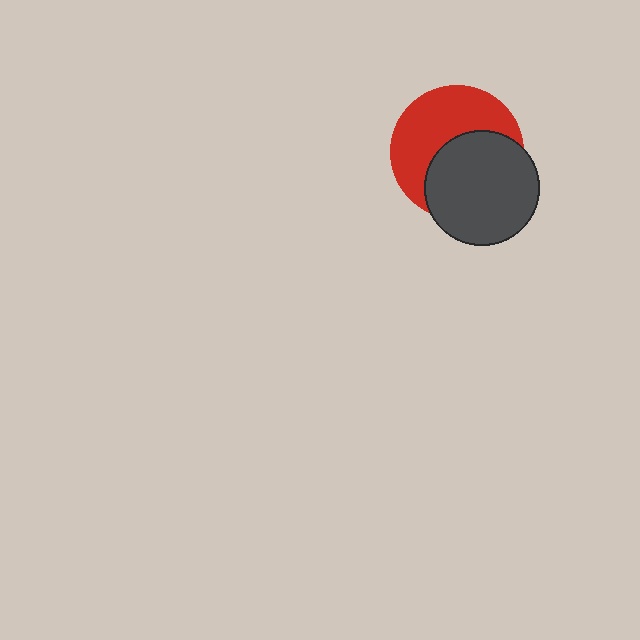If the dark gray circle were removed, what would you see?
You would see the complete red circle.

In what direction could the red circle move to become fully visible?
The red circle could move toward the upper-left. That would shift it out from behind the dark gray circle entirely.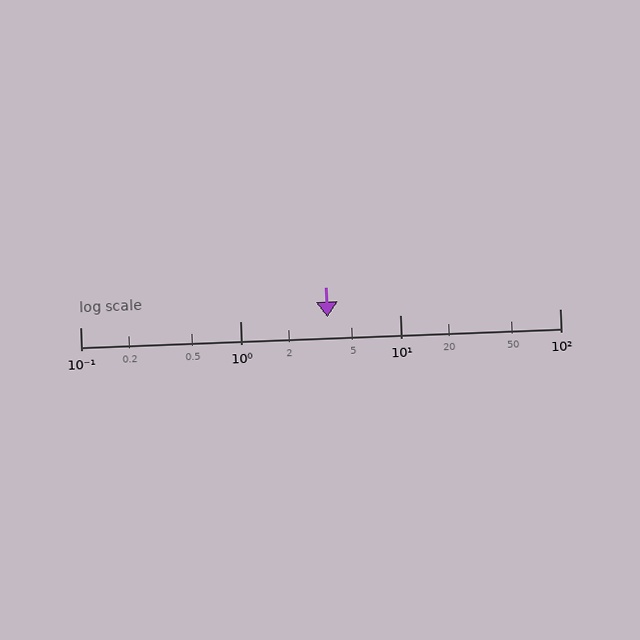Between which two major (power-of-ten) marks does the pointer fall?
The pointer is between 1 and 10.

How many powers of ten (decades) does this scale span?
The scale spans 3 decades, from 0.1 to 100.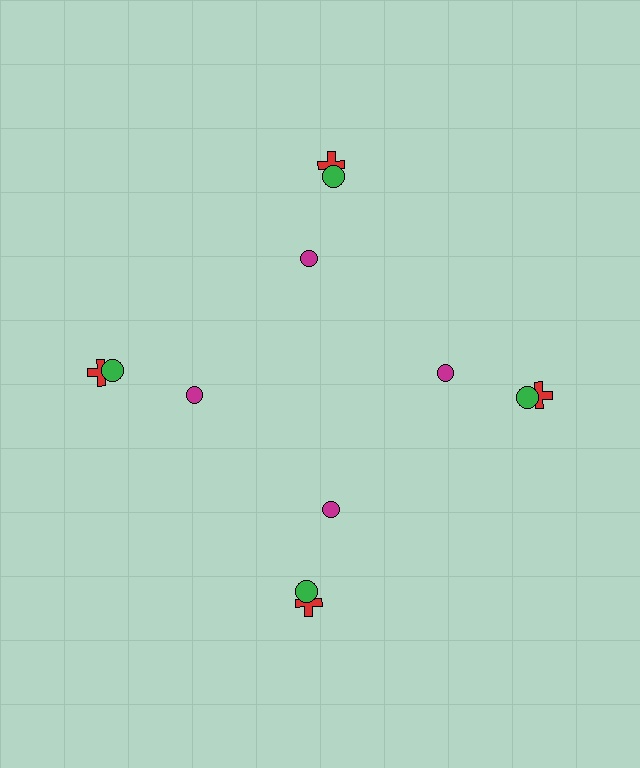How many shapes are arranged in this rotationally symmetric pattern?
There are 12 shapes, arranged in 4 groups of 3.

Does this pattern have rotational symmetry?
Yes, this pattern has 4-fold rotational symmetry. It looks the same after rotating 90 degrees around the center.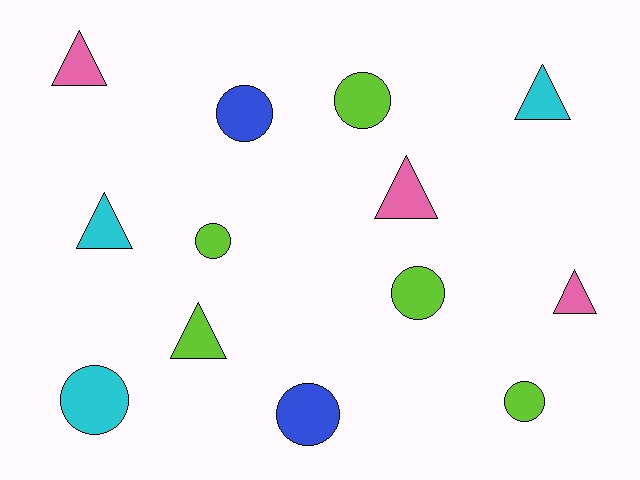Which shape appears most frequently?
Circle, with 7 objects.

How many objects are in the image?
There are 13 objects.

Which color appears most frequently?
Lime, with 5 objects.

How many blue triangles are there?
There are no blue triangles.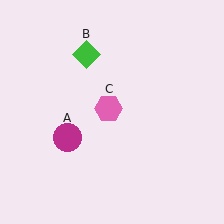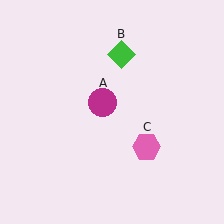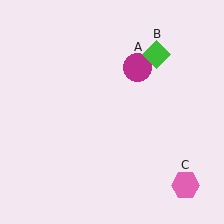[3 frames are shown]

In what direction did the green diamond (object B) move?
The green diamond (object B) moved right.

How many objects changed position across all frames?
3 objects changed position: magenta circle (object A), green diamond (object B), pink hexagon (object C).